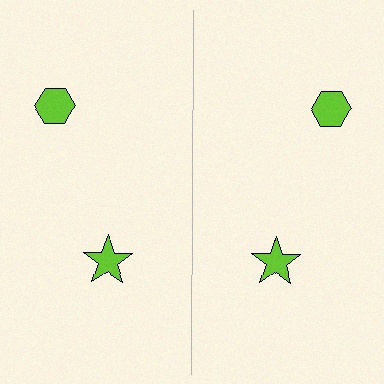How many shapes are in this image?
There are 4 shapes in this image.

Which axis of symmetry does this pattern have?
The pattern has a vertical axis of symmetry running through the center of the image.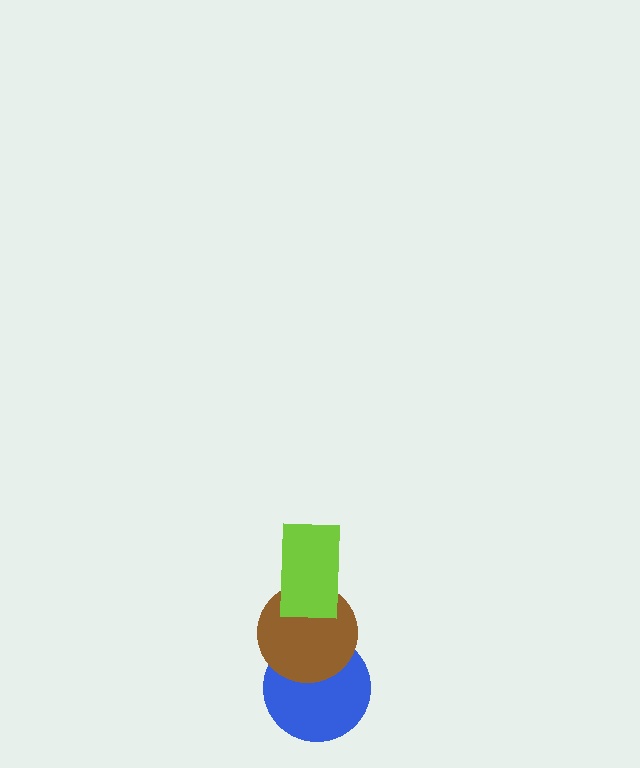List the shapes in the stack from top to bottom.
From top to bottom: the lime rectangle, the brown circle, the blue circle.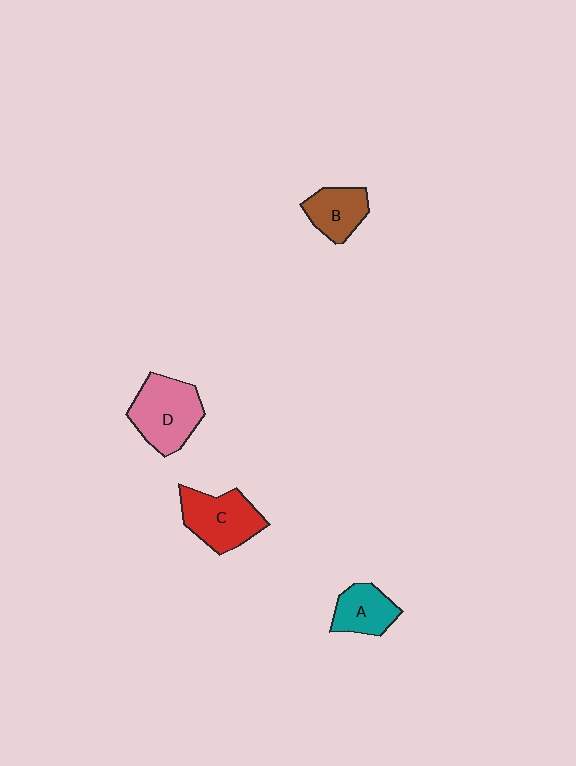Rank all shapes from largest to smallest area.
From largest to smallest: D (pink), C (red), B (brown), A (teal).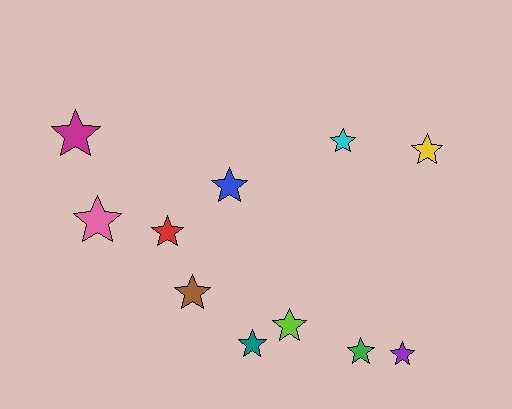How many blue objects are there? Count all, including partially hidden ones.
There is 1 blue object.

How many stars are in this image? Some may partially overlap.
There are 11 stars.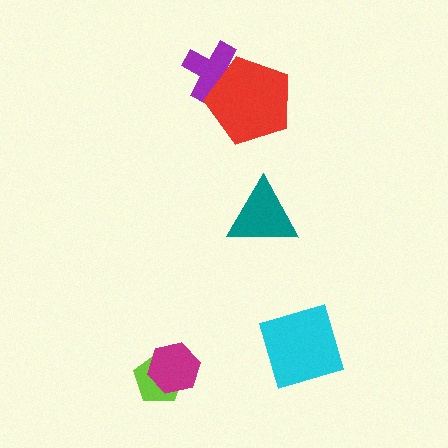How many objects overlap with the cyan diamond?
0 objects overlap with the cyan diamond.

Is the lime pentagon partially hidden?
Yes, it is partially covered by another shape.